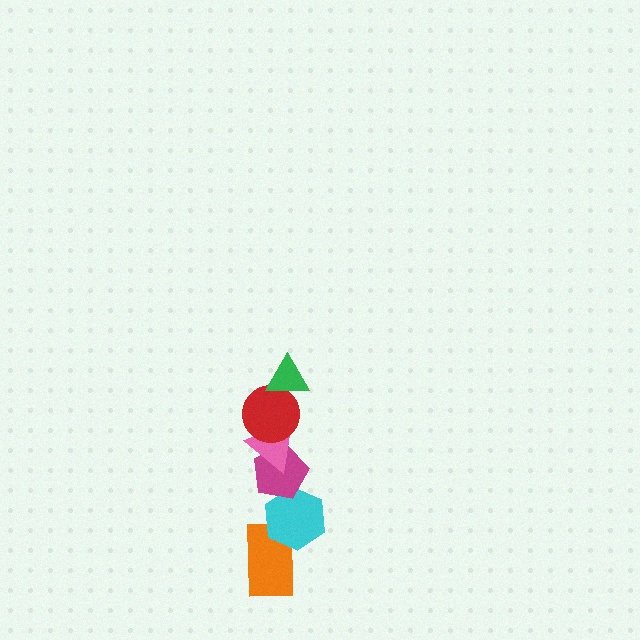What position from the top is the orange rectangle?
The orange rectangle is 6th from the top.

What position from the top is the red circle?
The red circle is 2nd from the top.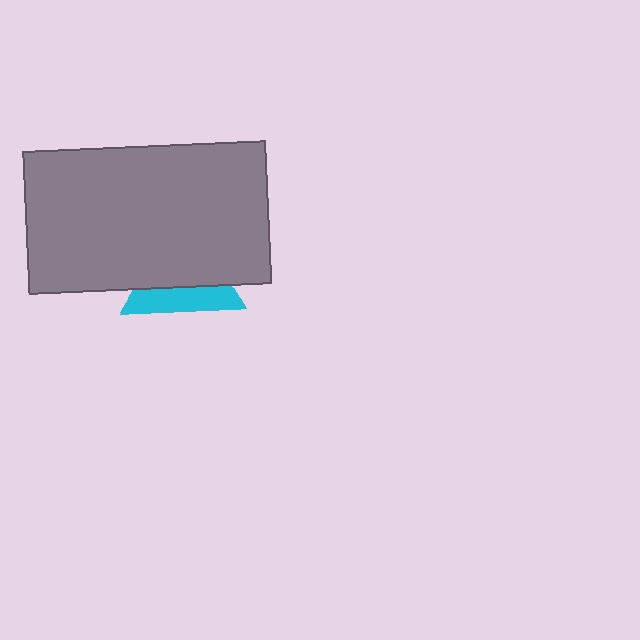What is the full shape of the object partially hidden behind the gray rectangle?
The partially hidden object is a cyan triangle.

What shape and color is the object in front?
The object in front is a gray rectangle.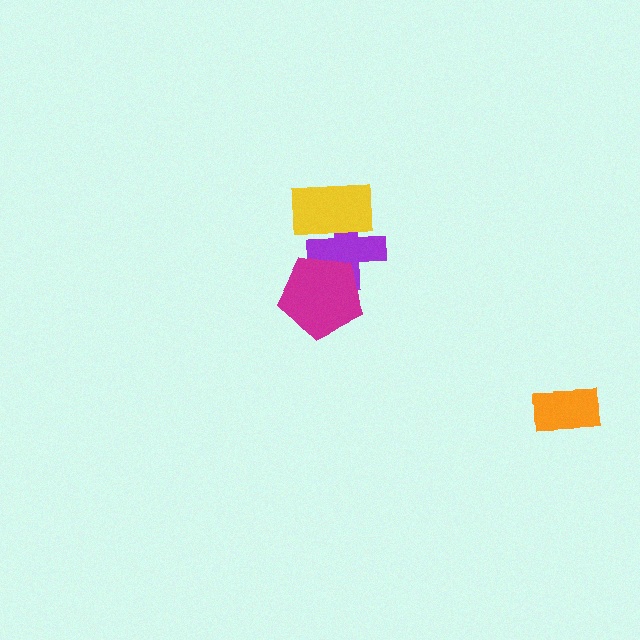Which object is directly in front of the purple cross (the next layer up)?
The yellow rectangle is directly in front of the purple cross.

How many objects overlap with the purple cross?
2 objects overlap with the purple cross.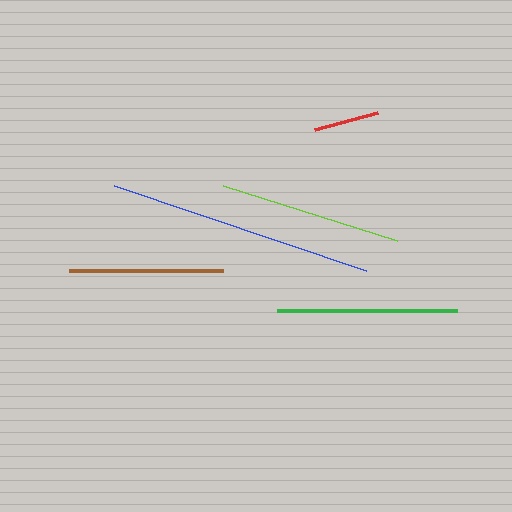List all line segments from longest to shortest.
From longest to shortest: blue, lime, green, brown, red.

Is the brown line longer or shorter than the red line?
The brown line is longer than the red line.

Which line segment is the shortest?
The red line is the shortest at approximately 65 pixels.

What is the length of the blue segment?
The blue segment is approximately 266 pixels long.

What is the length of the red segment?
The red segment is approximately 65 pixels long.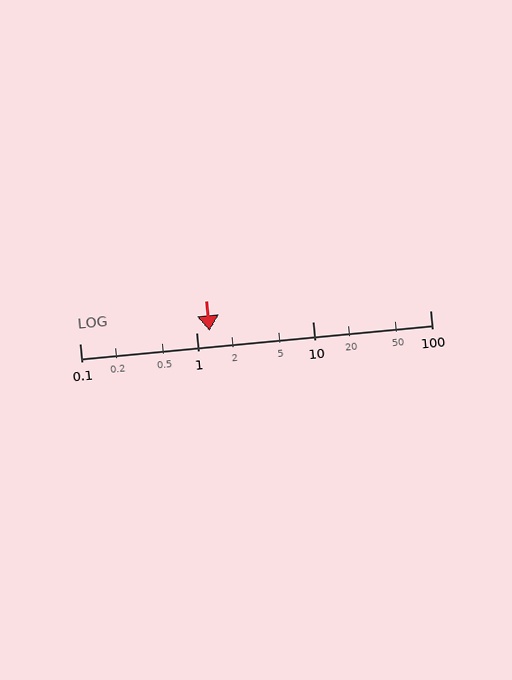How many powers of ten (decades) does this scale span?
The scale spans 3 decades, from 0.1 to 100.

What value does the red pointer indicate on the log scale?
The pointer indicates approximately 1.3.